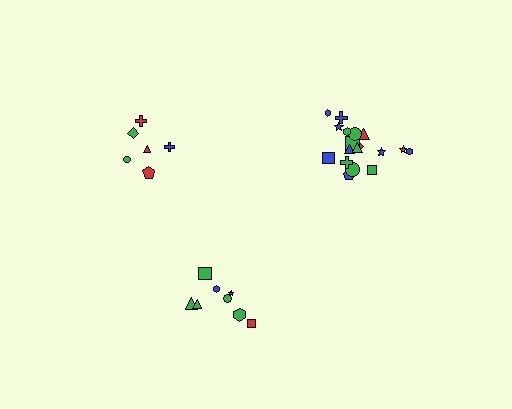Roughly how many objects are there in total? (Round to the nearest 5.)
Roughly 30 objects in total.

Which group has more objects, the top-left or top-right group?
The top-right group.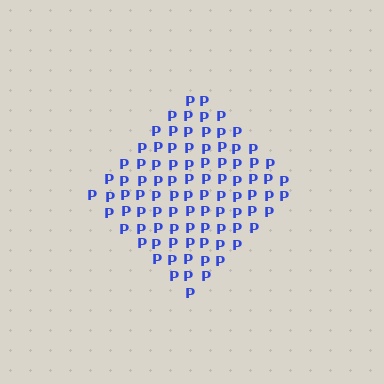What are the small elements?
The small elements are letter P's.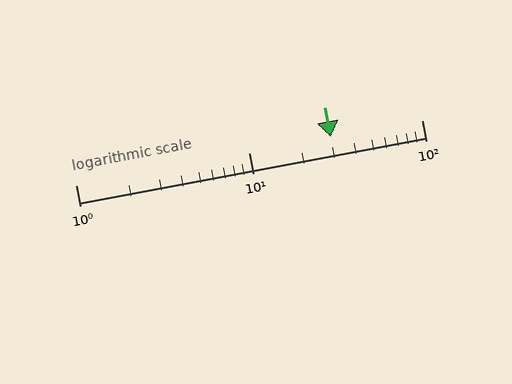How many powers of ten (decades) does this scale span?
The scale spans 2 decades, from 1 to 100.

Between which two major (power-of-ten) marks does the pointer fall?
The pointer is between 10 and 100.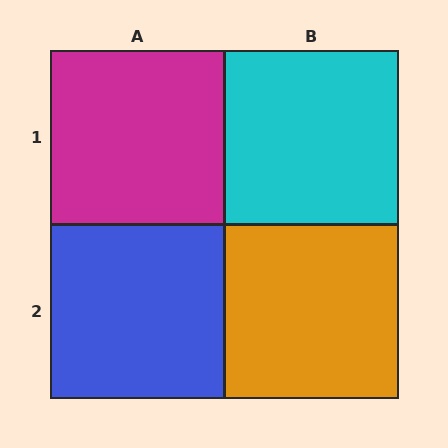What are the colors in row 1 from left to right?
Magenta, cyan.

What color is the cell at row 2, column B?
Orange.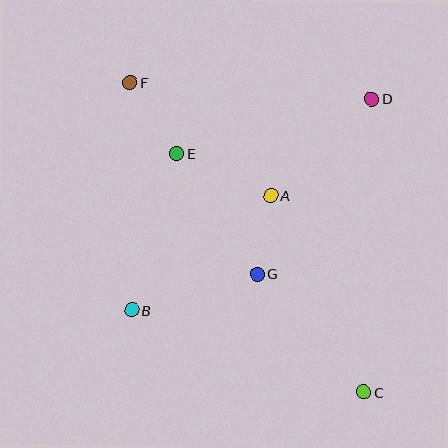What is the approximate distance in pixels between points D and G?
The distance between D and G is approximately 209 pixels.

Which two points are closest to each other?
Points A and G are closest to each other.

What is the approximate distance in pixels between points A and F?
The distance between A and F is approximately 180 pixels.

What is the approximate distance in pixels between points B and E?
The distance between B and E is approximately 163 pixels.